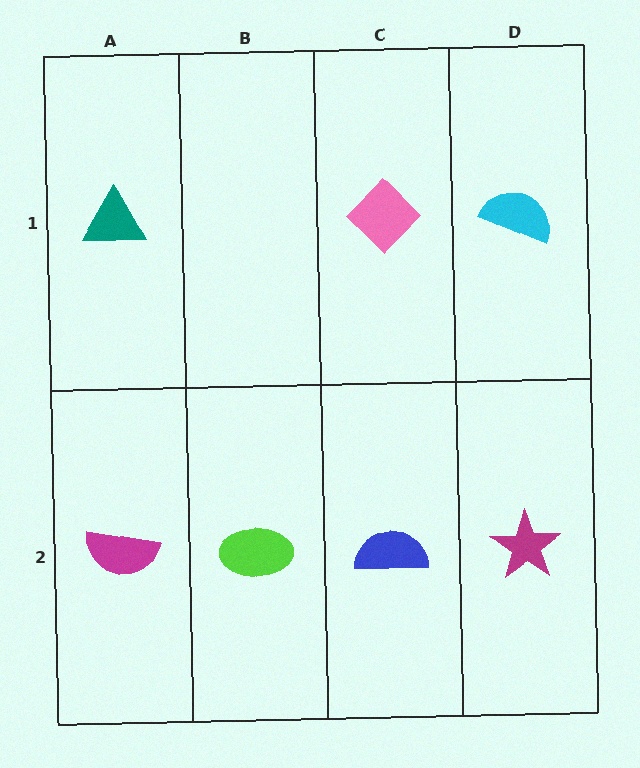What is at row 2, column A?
A magenta semicircle.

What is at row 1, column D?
A cyan semicircle.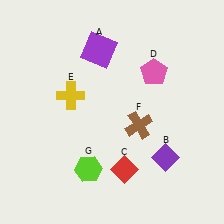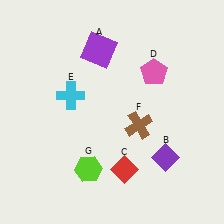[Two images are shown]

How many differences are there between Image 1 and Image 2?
There is 1 difference between the two images.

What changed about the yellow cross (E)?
In Image 1, E is yellow. In Image 2, it changed to cyan.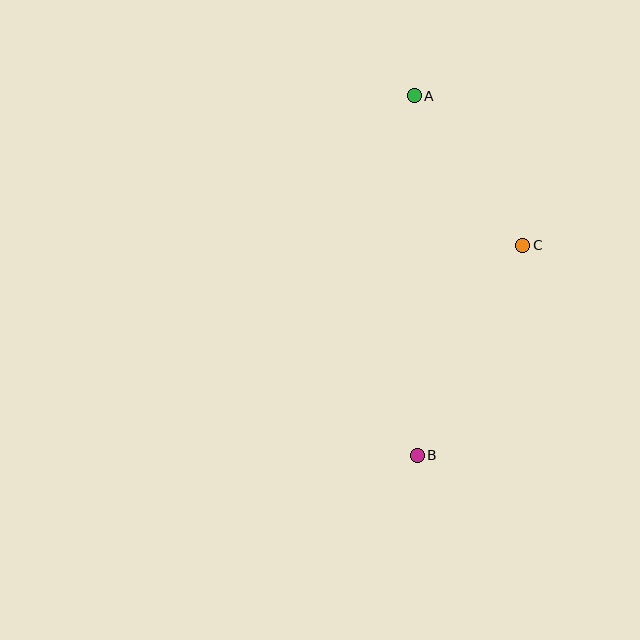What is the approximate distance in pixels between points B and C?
The distance between B and C is approximately 235 pixels.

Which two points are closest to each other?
Points A and C are closest to each other.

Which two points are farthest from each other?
Points A and B are farthest from each other.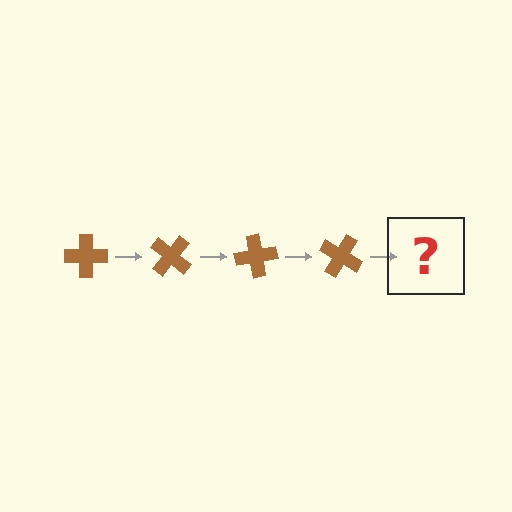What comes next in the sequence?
The next element should be a brown cross rotated 160 degrees.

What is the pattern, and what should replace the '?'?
The pattern is that the cross rotates 40 degrees each step. The '?' should be a brown cross rotated 160 degrees.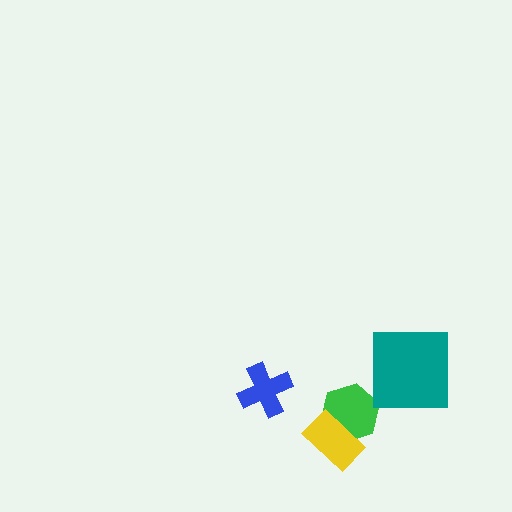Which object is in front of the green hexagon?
The yellow rectangle is in front of the green hexagon.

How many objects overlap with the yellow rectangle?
1 object overlaps with the yellow rectangle.